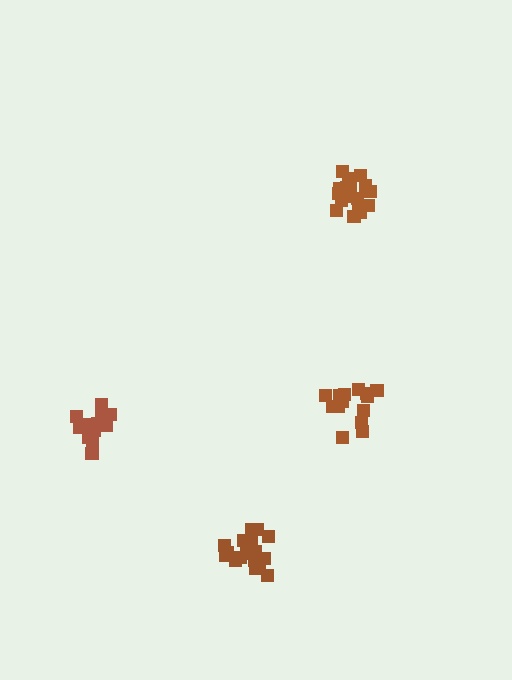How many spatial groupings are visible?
There are 4 spatial groupings.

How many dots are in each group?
Group 1: 21 dots, Group 2: 20 dots, Group 3: 16 dots, Group 4: 18 dots (75 total).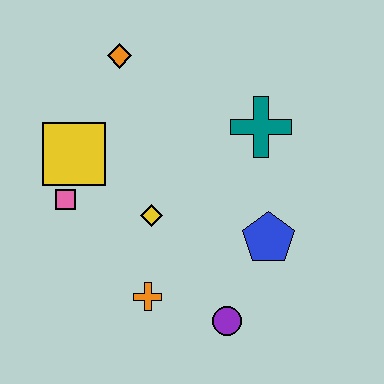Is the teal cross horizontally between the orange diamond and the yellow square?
No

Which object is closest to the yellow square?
The pink square is closest to the yellow square.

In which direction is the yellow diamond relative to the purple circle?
The yellow diamond is above the purple circle.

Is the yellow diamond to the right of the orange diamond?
Yes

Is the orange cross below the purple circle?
No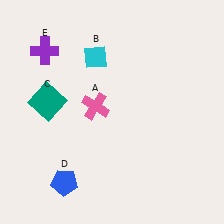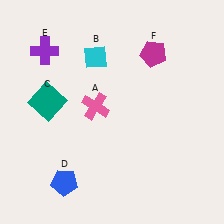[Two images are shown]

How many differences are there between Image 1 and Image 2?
There is 1 difference between the two images.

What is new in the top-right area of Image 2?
A magenta pentagon (F) was added in the top-right area of Image 2.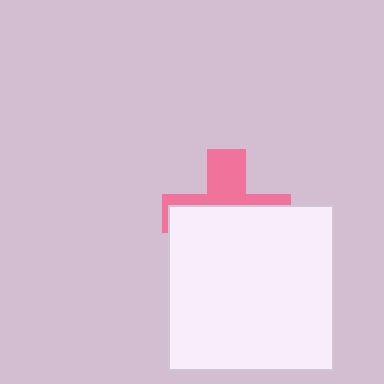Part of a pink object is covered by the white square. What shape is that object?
It is a cross.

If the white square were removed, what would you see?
You would see the complete pink cross.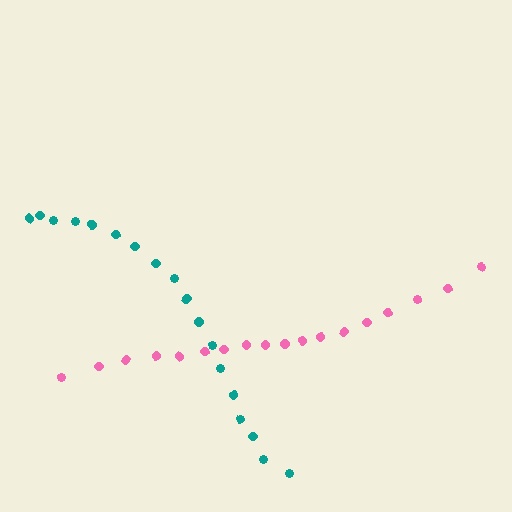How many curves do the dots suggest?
There are 2 distinct paths.